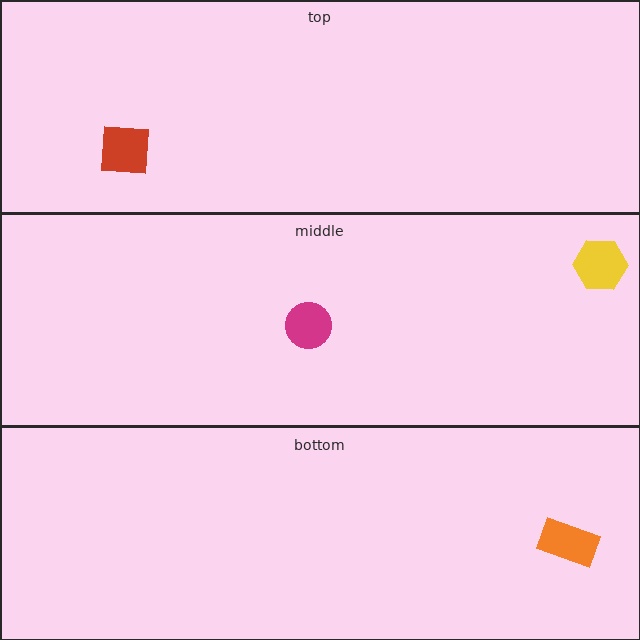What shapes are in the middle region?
The magenta circle, the yellow hexagon.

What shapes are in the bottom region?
The orange rectangle.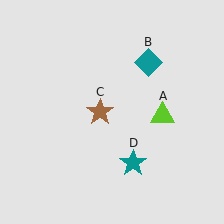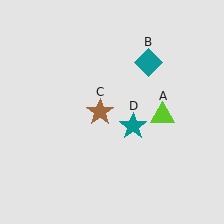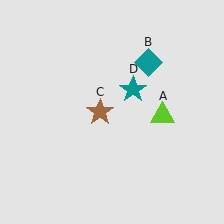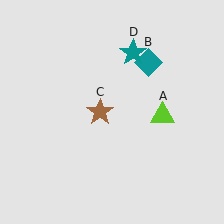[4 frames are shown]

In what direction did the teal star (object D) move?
The teal star (object D) moved up.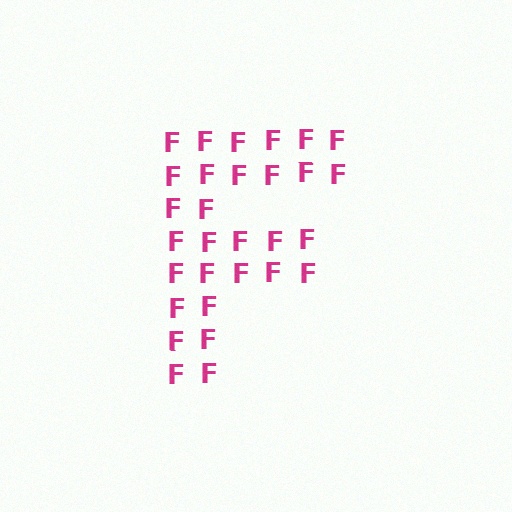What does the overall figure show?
The overall figure shows the letter F.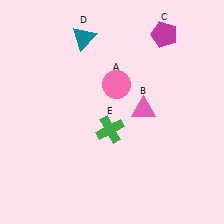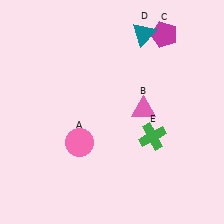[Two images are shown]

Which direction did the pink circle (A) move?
The pink circle (A) moved down.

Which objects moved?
The objects that moved are: the pink circle (A), the teal triangle (D), the green cross (E).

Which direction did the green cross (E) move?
The green cross (E) moved right.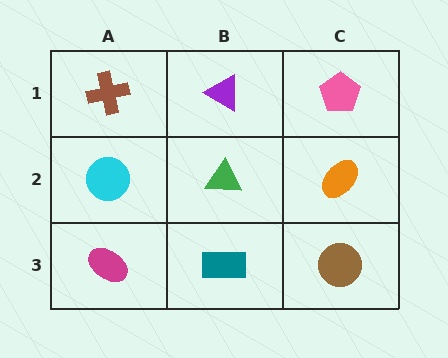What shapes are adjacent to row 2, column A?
A brown cross (row 1, column A), a magenta ellipse (row 3, column A), a green triangle (row 2, column B).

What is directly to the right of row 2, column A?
A green triangle.